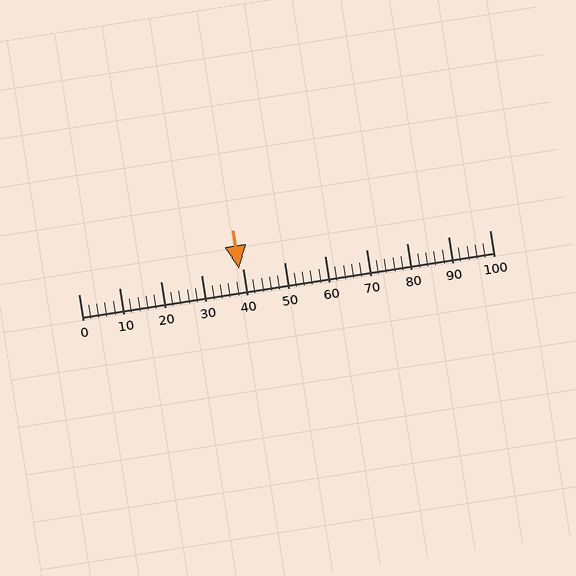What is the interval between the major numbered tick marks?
The major tick marks are spaced 10 units apart.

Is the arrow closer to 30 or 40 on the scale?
The arrow is closer to 40.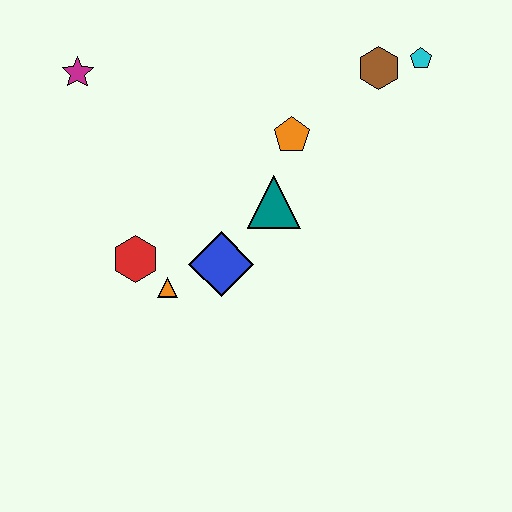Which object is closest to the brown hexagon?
The cyan pentagon is closest to the brown hexagon.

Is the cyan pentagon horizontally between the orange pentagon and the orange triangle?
No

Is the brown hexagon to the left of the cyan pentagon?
Yes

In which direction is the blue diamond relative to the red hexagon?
The blue diamond is to the right of the red hexagon.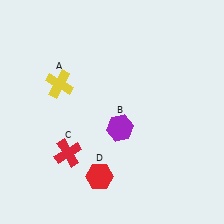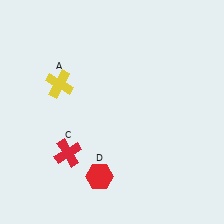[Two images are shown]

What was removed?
The purple hexagon (B) was removed in Image 2.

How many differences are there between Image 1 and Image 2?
There is 1 difference between the two images.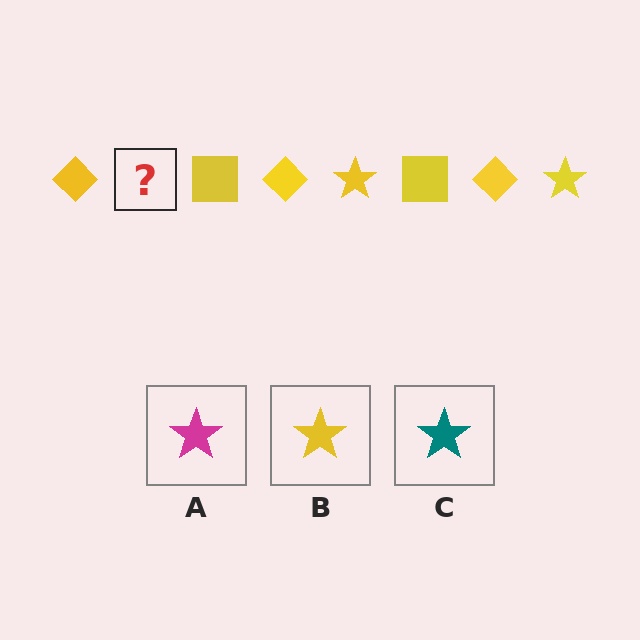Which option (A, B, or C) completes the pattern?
B.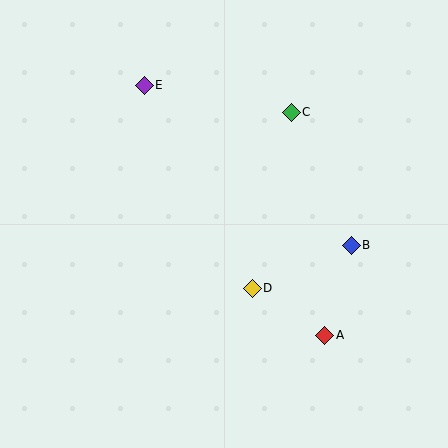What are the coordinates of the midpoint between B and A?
The midpoint between B and A is at (338, 290).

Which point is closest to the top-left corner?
Point E is closest to the top-left corner.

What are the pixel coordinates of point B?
Point B is at (351, 245).